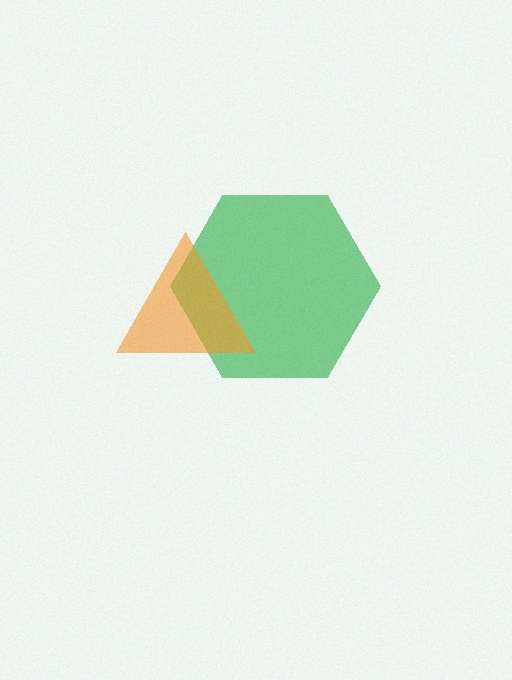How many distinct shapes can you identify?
There are 2 distinct shapes: a green hexagon, an orange triangle.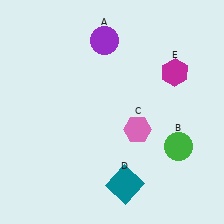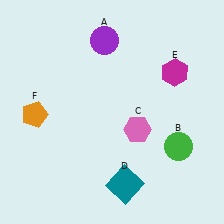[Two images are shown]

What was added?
An orange pentagon (F) was added in Image 2.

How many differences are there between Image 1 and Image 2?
There is 1 difference between the two images.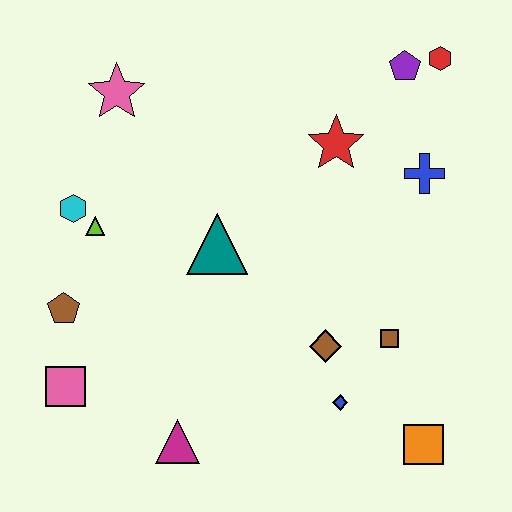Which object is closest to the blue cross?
The red star is closest to the blue cross.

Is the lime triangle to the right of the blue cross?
No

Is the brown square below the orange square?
No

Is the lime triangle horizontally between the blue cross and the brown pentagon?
Yes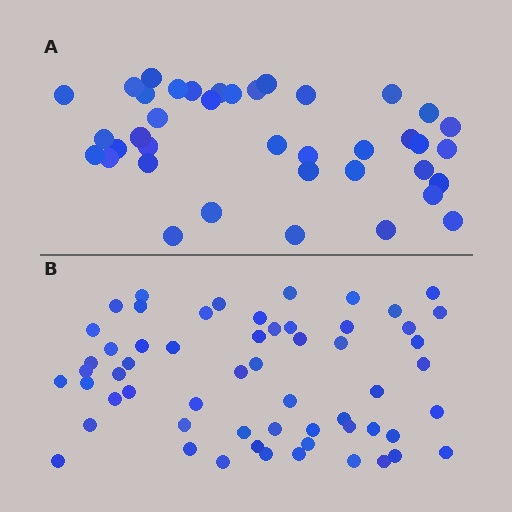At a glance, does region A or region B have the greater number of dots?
Region B (the bottom region) has more dots.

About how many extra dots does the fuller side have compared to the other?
Region B has approximately 20 more dots than region A.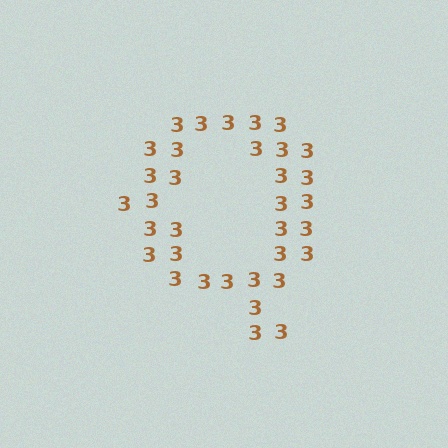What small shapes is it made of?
It is made of small digit 3's.